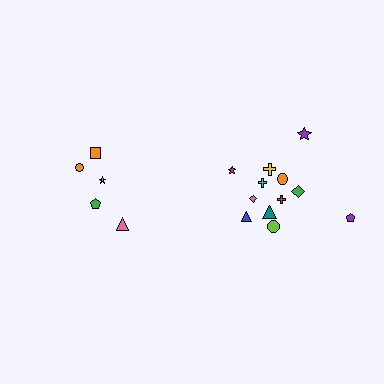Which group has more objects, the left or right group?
The right group.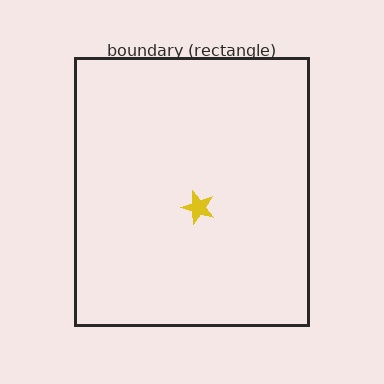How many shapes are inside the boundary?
1 inside, 0 outside.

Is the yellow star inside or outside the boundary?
Inside.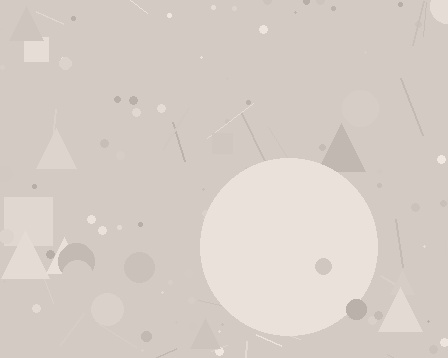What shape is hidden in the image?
A circle is hidden in the image.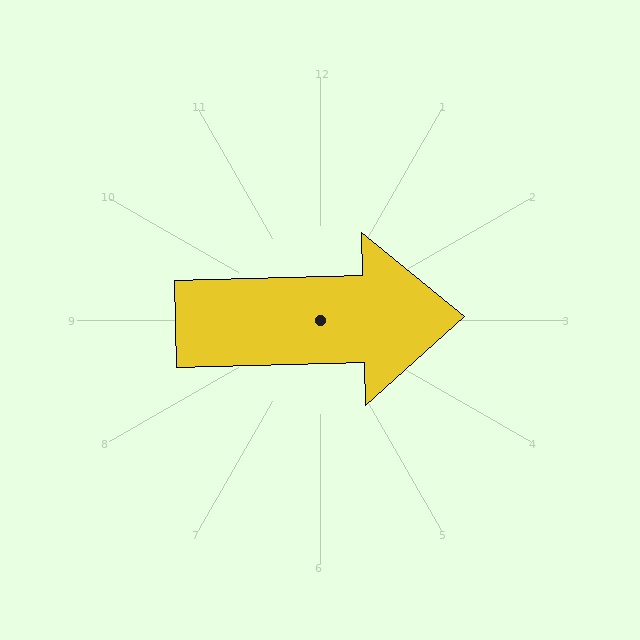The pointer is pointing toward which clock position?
Roughly 3 o'clock.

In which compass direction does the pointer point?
East.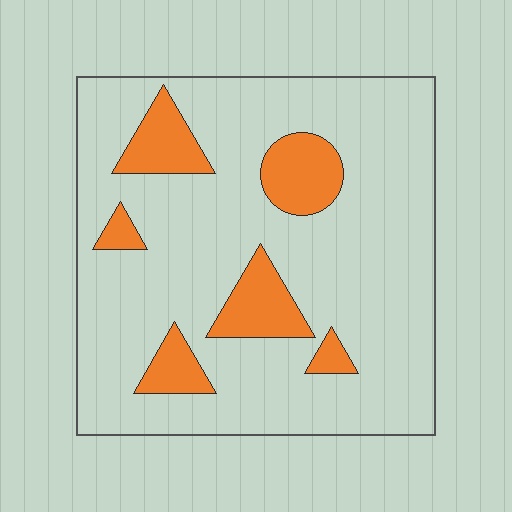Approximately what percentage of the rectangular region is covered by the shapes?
Approximately 15%.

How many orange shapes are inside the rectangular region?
6.